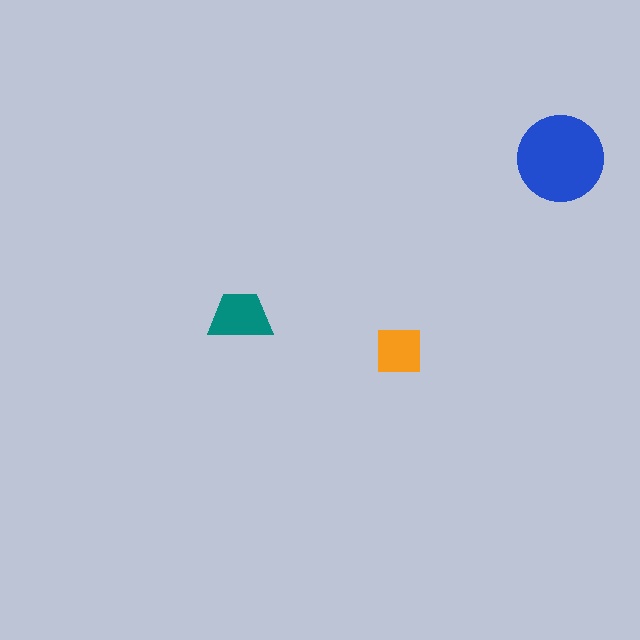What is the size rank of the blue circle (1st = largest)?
1st.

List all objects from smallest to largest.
The orange square, the teal trapezoid, the blue circle.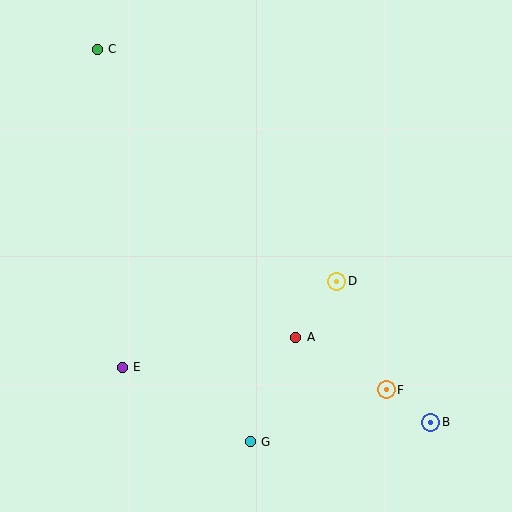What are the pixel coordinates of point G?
Point G is at (250, 442).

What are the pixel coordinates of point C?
Point C is at (97, 49).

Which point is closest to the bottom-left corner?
Point E is closest to the bottom-left corner.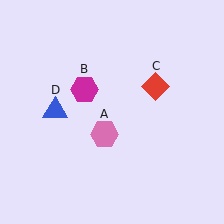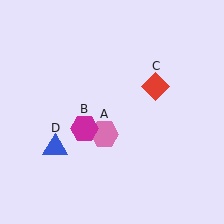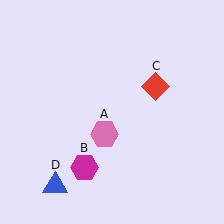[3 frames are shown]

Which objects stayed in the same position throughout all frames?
Pink hexagon (object A) and red diamond (object C) remained stationary.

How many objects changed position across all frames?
2 objects changed position: magenta hexagon (object B), blue triangle (object D).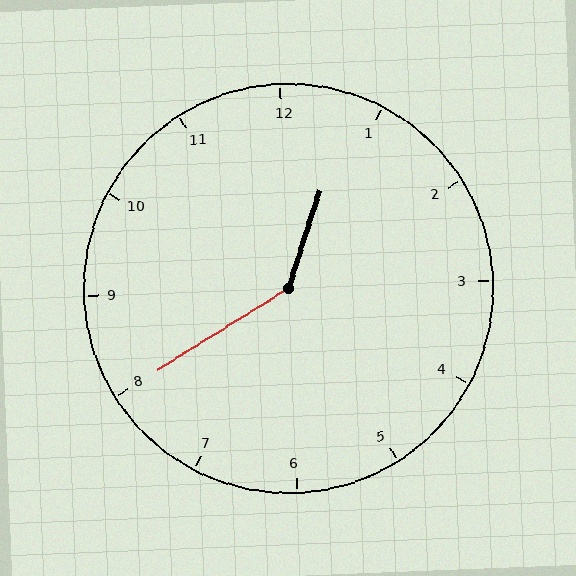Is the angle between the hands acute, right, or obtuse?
It is obtuse.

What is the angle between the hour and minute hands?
Approximately 140 degrees.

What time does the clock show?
12:40.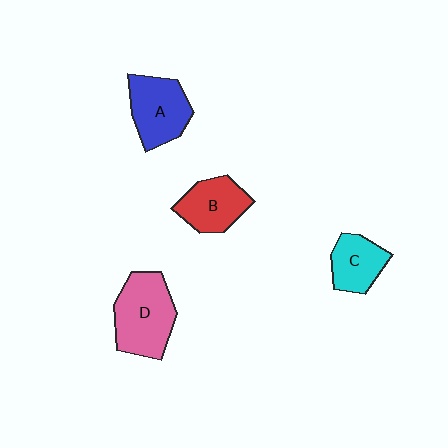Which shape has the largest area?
Shape D (pink).